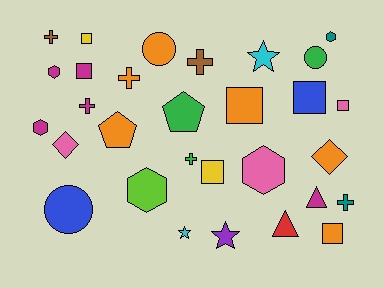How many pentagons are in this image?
There are 2 pentagons.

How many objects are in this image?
There are 30 objects.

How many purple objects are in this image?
There is 1 purple object.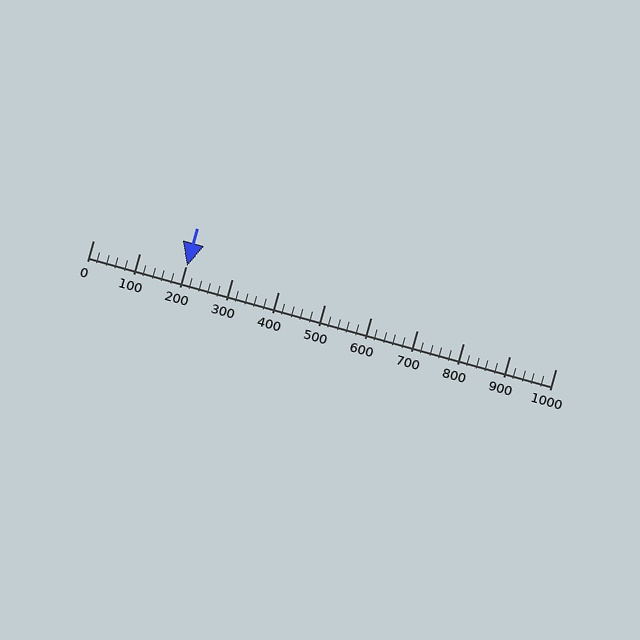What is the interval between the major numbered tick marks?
The major tick marks are spaced 100 units apart.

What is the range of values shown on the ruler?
The ruler shows values from 0 to 1000.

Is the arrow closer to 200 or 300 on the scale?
The arrow is closer to 200.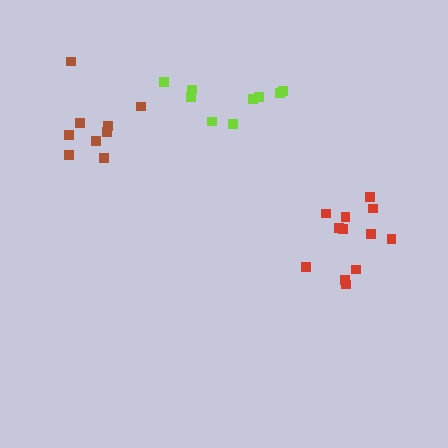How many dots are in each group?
Group 1: 12 dots, Group 2: 9 dots, Group 3: 9 dots (30 total).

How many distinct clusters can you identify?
There are 3 distinct clusters.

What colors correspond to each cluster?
The clusters are colored: red, lime, brown.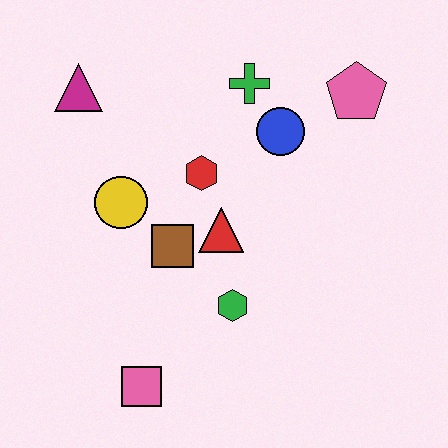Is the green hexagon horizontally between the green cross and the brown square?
Yes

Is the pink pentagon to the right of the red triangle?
Yes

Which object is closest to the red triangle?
The brown square is closest to the red triangle.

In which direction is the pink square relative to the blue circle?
The pink square is below the blue circle.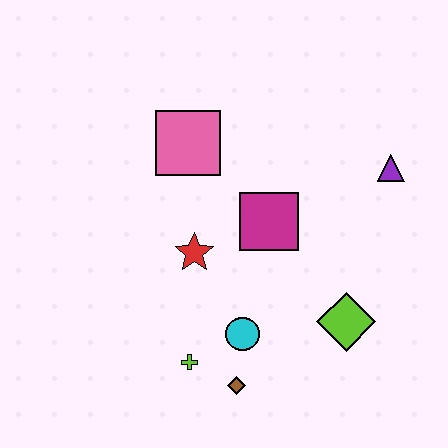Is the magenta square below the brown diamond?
No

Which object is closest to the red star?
The magenta square is closest to the red star.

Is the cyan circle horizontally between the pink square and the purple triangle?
Yes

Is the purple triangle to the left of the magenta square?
No